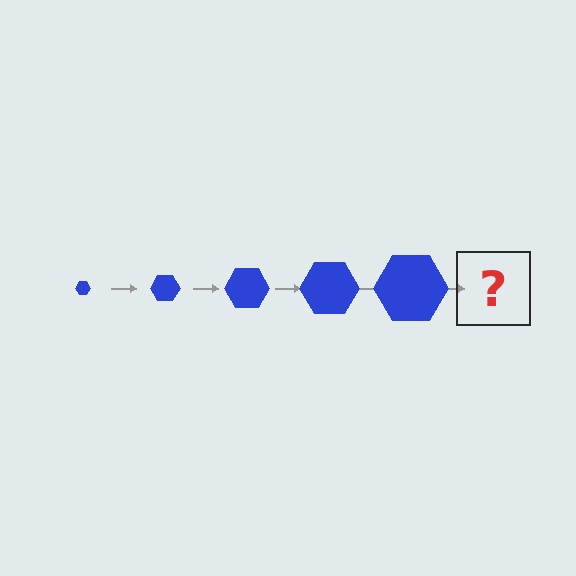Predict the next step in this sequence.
The next step is a blue hexagon, larger than the previous one.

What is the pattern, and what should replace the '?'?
The pattern is that the hexagon gets progressively larger each step. The '?' should be a blue hexagon, larger than the previous one.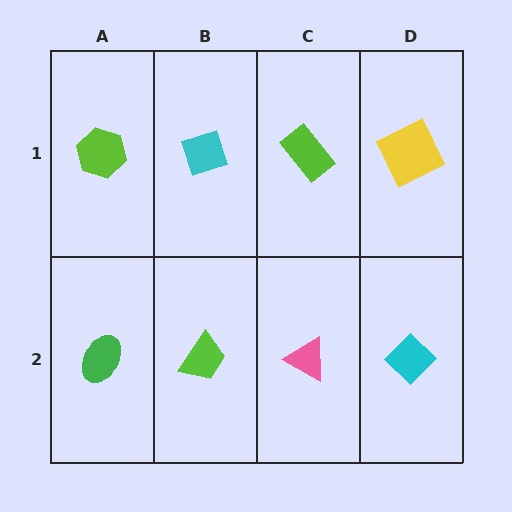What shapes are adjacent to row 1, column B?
A lime trapezoid (row 2, column B), a lime hexagon (row 1, column A), a lime rectangle (row 1, column C).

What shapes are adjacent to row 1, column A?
A green ellipse (row 2, column A), a cyan diamond (row 1, column B).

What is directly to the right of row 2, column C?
A cyan diamond.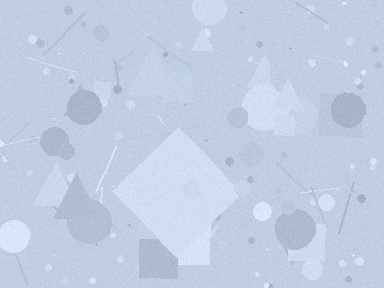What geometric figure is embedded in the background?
A diamond is embedded in the background.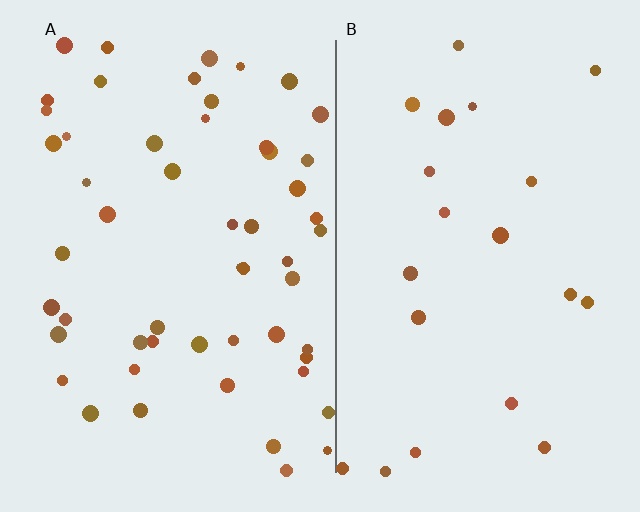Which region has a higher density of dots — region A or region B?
A (the left).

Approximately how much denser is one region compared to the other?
Approximately 2.6× — region A over region B.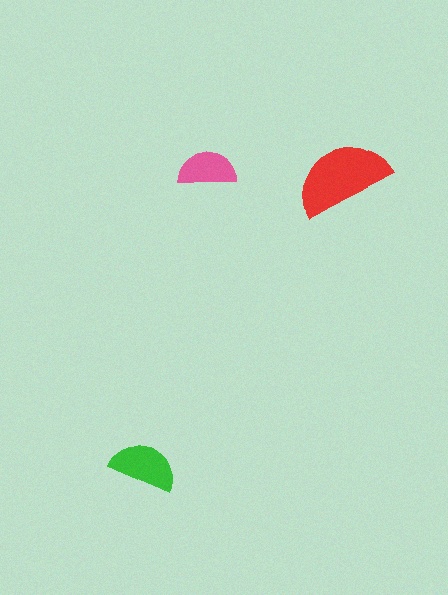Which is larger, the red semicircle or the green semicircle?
The red one.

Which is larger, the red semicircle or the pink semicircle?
The red one.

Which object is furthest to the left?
The green semicircle is leftmost.